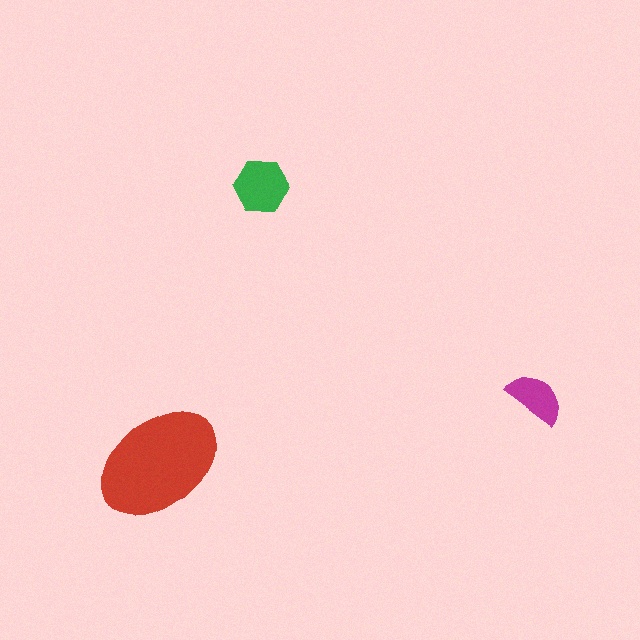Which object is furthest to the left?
The red ellipse is leftmost.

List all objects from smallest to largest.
The magenta semicircle, the green hexagon, the red ellipse.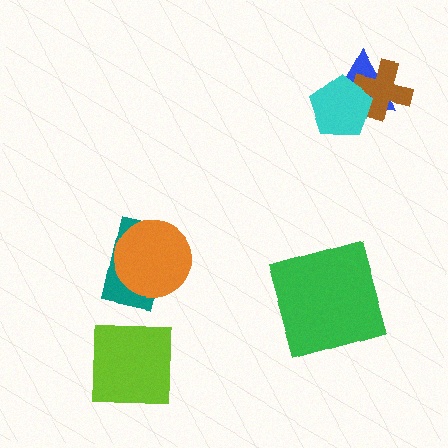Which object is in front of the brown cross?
The cyan pentagon is in front of the brown cross.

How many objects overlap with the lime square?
0 objects overlap with the lime square.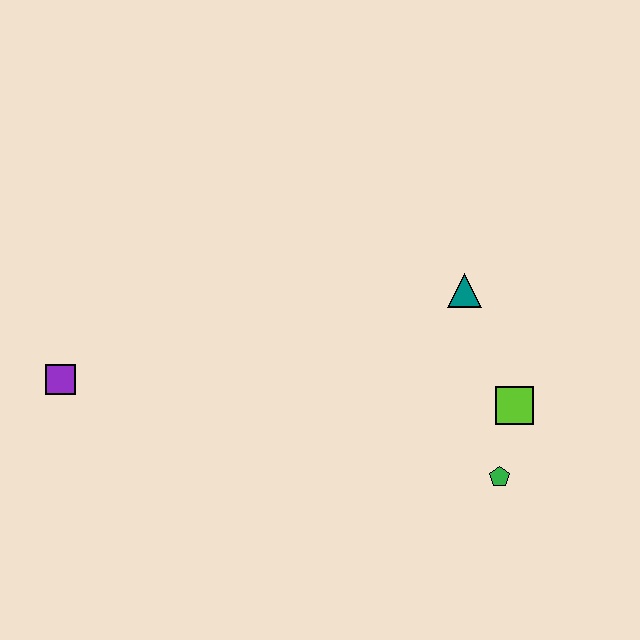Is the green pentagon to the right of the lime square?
No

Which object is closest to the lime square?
The green pentagon is closest to the lime square.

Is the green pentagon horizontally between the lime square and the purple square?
Yes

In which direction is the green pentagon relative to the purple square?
The green pentagon is to the right of the purple square.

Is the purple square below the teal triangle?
Yes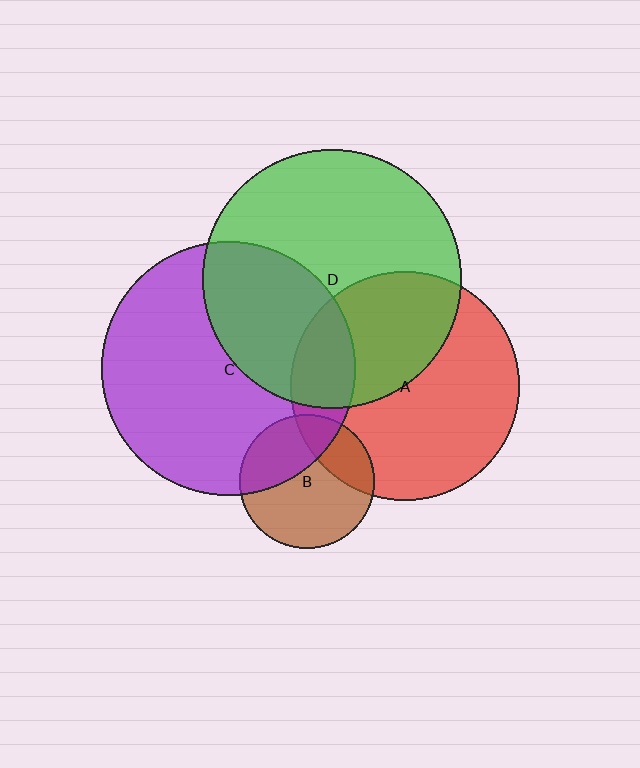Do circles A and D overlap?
Yes.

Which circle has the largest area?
Circle D (green).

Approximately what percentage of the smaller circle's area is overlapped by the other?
Approximately 40%.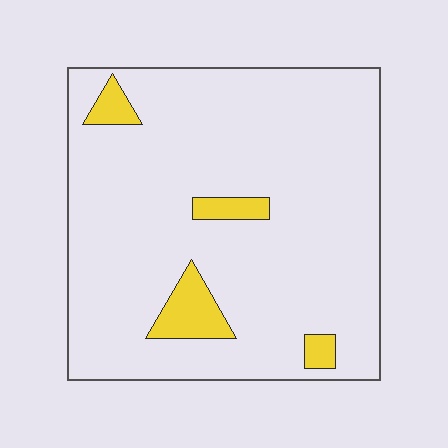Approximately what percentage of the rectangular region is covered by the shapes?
Approximately 10%.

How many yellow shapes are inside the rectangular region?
4.